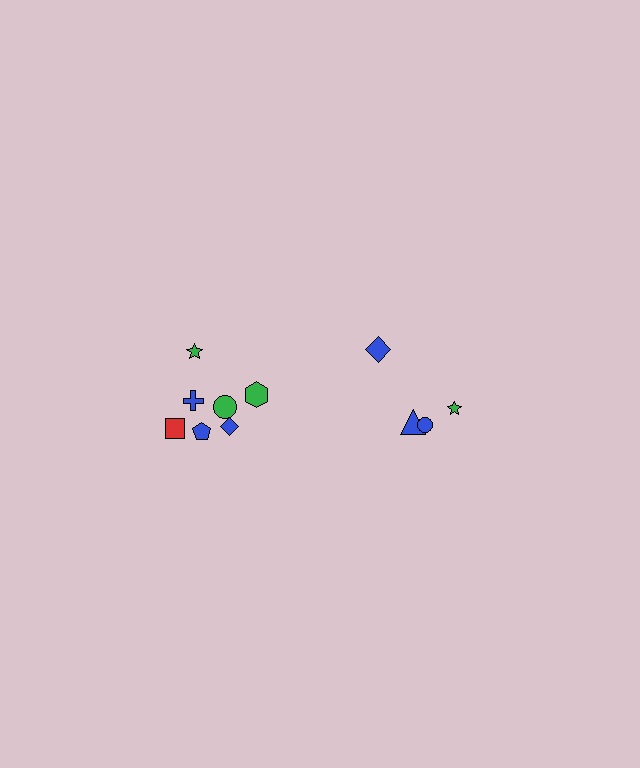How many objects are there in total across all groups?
There are 11 objects.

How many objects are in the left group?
There are 7 objects.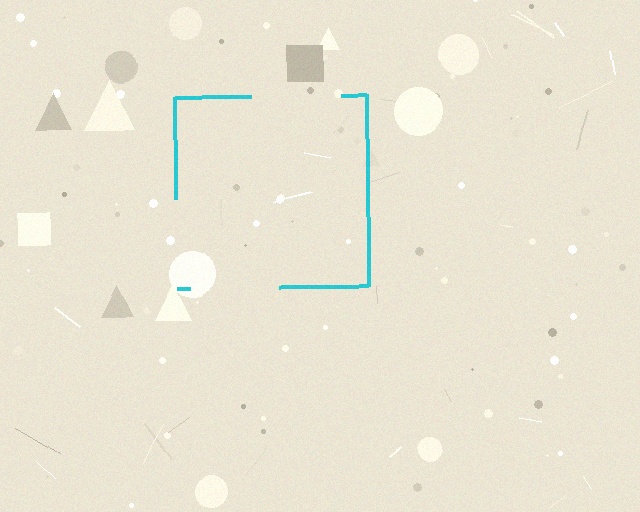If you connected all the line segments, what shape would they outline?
They would outline a square.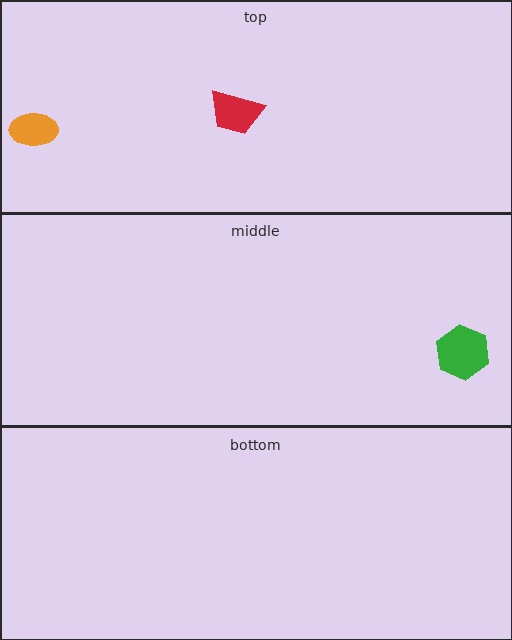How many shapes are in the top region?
2.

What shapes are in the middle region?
The green hexagon.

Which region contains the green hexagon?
The middle region.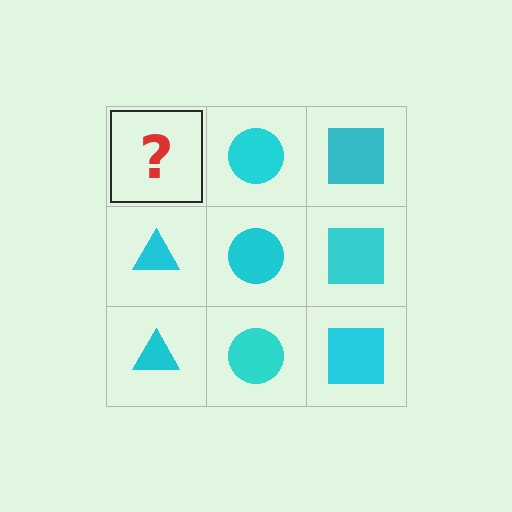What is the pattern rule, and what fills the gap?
The rule is that each column has a consistent shape. The gap should be filled with a cyan triangle.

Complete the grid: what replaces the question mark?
The question mark should be replaced with a cyan triangle.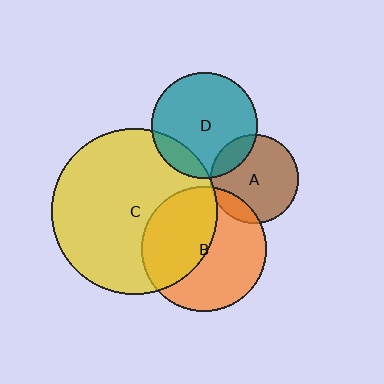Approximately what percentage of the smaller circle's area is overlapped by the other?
Approximately 15%.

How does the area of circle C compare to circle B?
Approximately 1.8 times.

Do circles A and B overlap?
Yes.